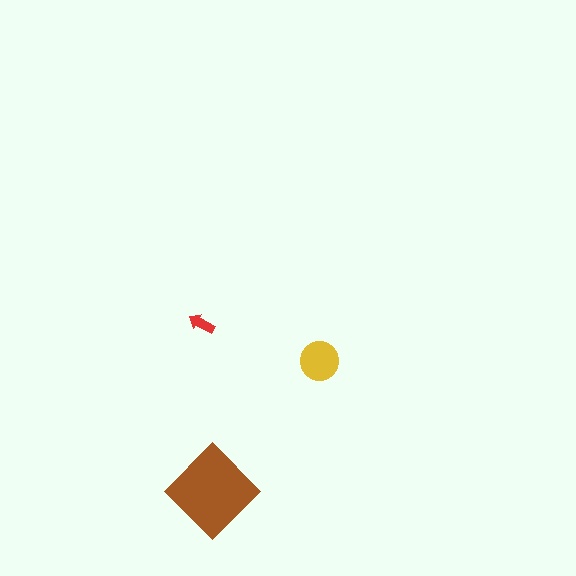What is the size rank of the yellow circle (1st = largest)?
2nd.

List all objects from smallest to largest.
The red arrow, the yellow circle, the brown diamond.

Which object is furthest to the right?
The yellow circle is rightmost.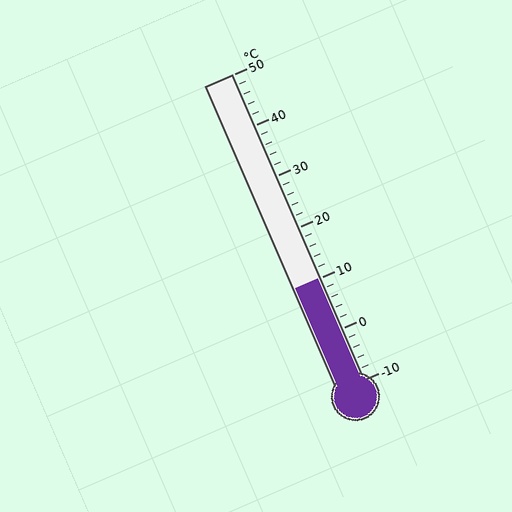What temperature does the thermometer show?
The thermometer shows approximately 10°C.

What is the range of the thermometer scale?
The thermometer scale ranges from -10°C to 50°C.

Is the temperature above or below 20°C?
The temperature is below 20°C.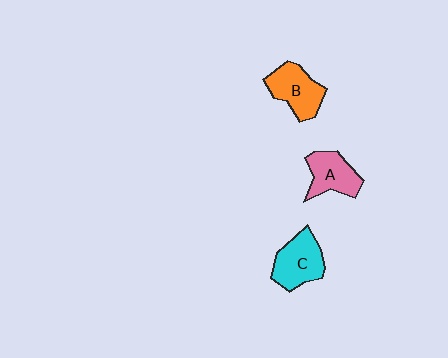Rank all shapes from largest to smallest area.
From largest to smallest: C (cyan), B (orange), A (pink).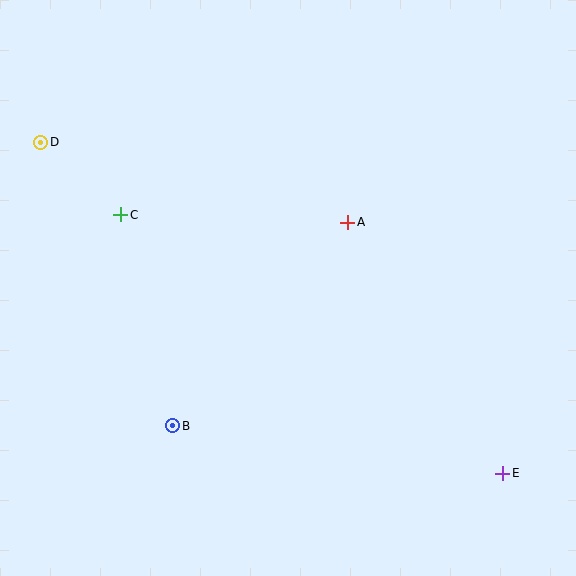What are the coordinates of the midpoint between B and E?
The midpoint between B and E is at (338, 450).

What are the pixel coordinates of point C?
Point C is at (121, 215).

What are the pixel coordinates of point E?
Point E is at (502, 473).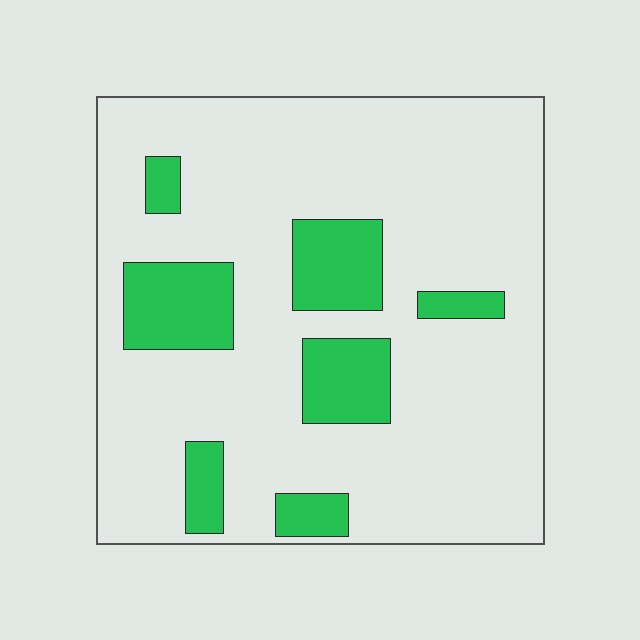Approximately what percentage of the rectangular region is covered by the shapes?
Approximately 20%.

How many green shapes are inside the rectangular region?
7.